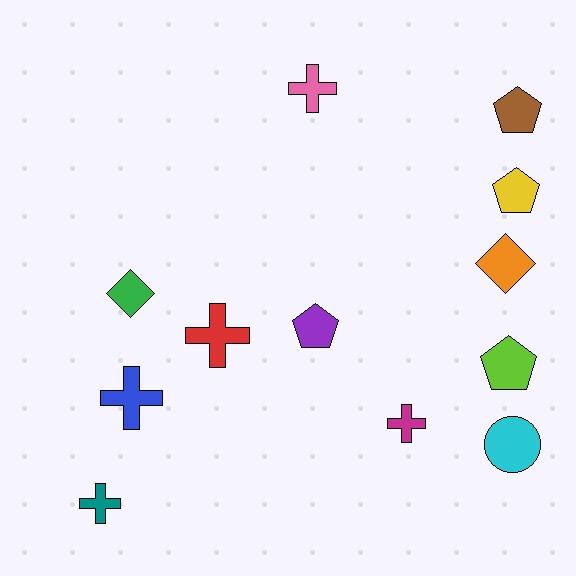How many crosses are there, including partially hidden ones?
There are 5 crosses.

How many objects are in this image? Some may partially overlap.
There are 12 objects.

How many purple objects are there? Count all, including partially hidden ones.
There is 1 purple object.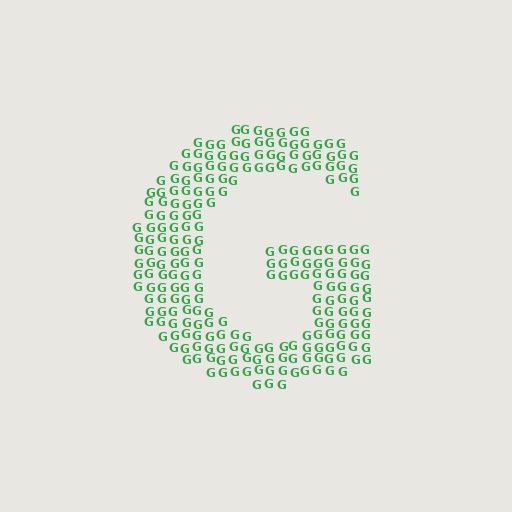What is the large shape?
The large shape is the letter G.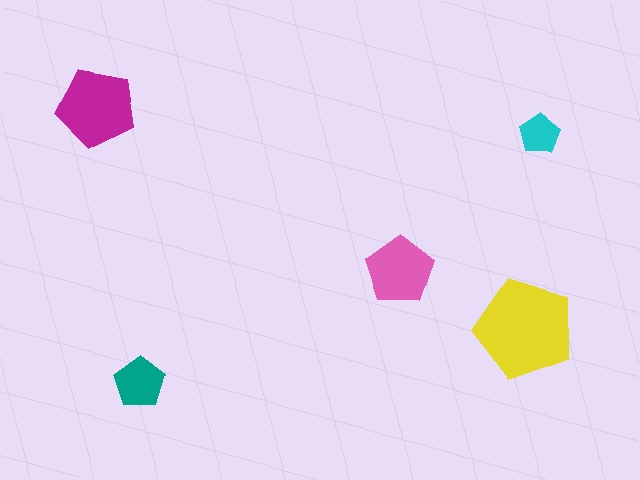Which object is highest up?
The magenta pentagon is topmost.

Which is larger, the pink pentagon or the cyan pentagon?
The pink one.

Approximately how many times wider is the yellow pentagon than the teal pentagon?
About 2 times wider.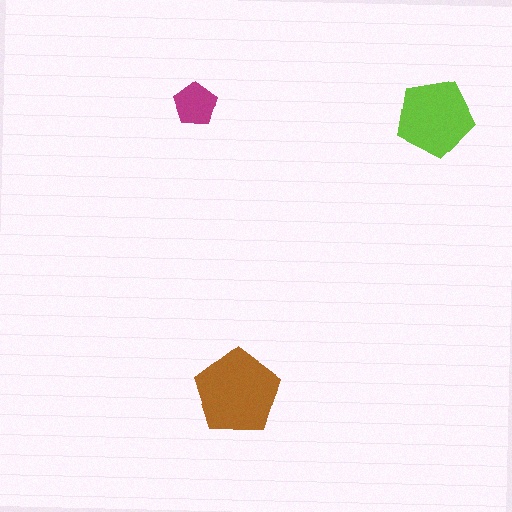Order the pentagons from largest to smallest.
the brown one, the lime one, the magenta one.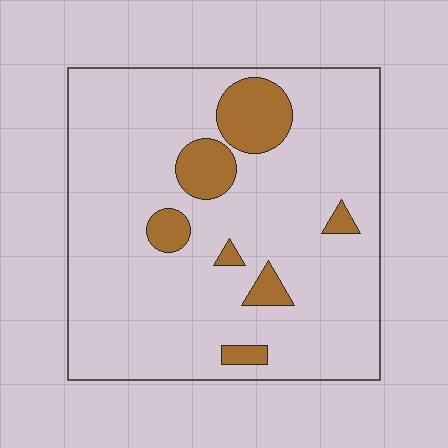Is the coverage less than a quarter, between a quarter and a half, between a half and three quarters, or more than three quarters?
Less than a quarter.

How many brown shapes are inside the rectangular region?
7.